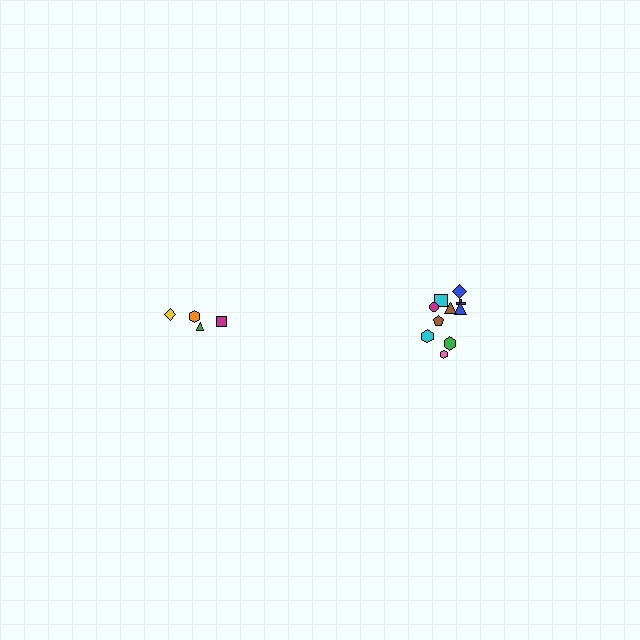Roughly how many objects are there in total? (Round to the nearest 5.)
Roughly 15 objects in total.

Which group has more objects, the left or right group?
The right group.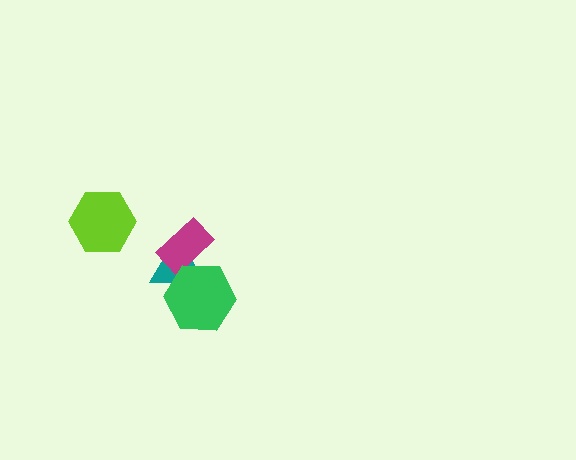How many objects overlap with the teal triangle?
2 objects overlap with the teal triangle.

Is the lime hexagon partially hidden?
No, no other shape covers it.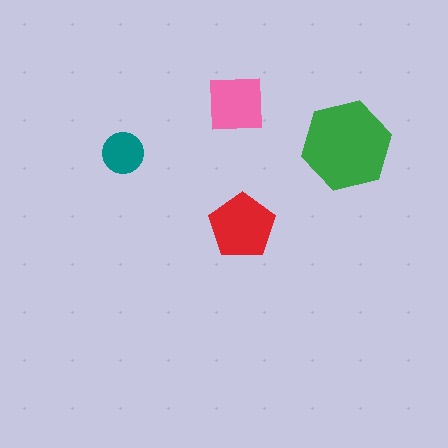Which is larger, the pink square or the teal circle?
The pink square.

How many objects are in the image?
There are 4 objects in the image.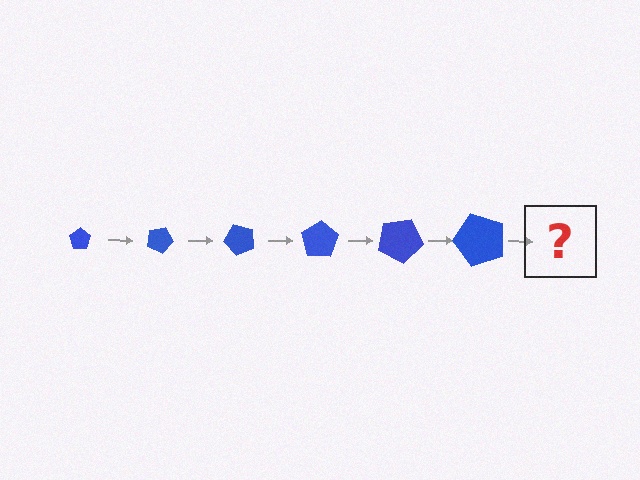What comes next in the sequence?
The next element should be a pentagon, larger than the previous one and rotated 150 degrees from the start.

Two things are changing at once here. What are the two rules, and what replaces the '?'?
The two rules are that the pentagon grows larger each step and it rotates 25 degrees each step. The '?' should be a pentagon, larger than the previous one and rotated 150 degrees from the start.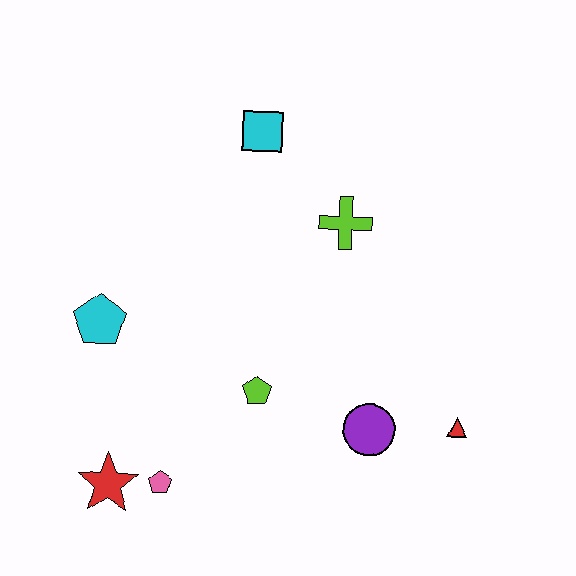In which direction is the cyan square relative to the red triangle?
The cyan square is above the red triangle.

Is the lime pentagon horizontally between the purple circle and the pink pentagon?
Yes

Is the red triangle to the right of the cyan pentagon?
Yes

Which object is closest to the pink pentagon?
The red star is closest to the pink pentagon.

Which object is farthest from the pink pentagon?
The cyan square is farthest from the pink pentagon.